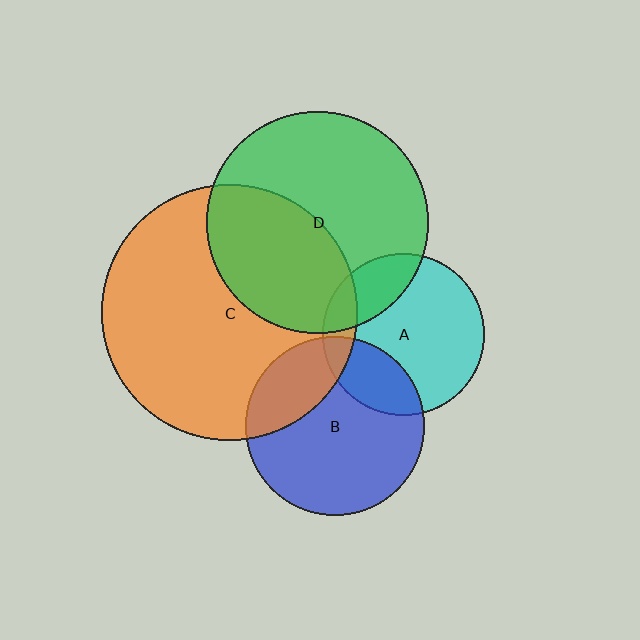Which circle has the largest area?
Circle C (orange).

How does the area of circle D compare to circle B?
Approximately 1.5 times.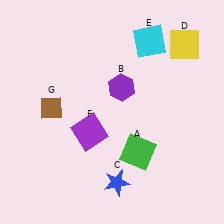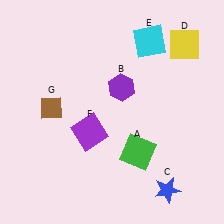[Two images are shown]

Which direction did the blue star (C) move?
The blue star (C) moved right.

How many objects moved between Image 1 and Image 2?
1 object moved between the two images.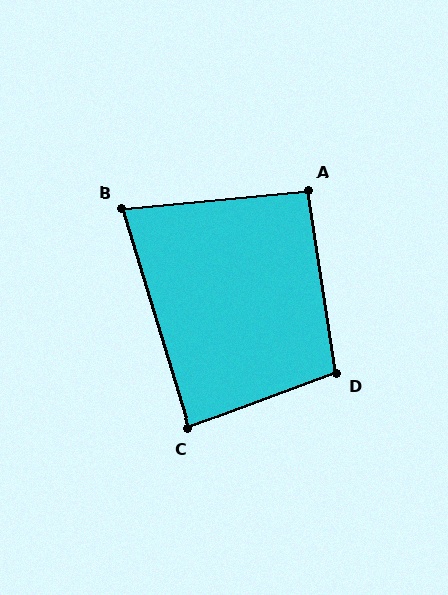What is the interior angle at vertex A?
Approximately 94 degrees (approximately right).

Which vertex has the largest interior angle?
D, at approximately 101 degrees.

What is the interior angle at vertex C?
Approximately 86 degrees (approximately right).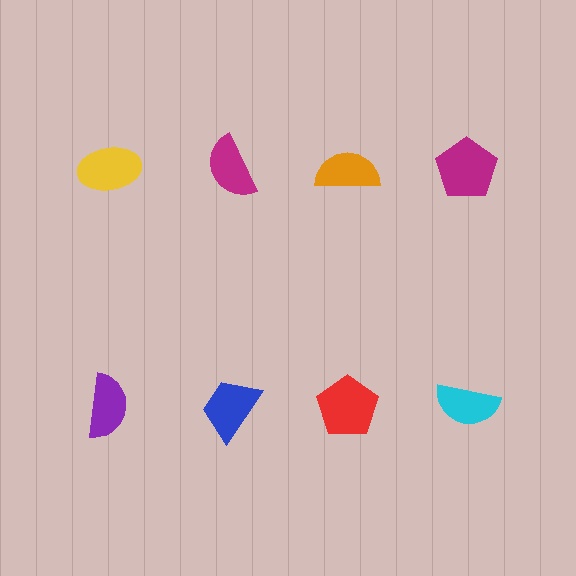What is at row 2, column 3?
A red pentagon.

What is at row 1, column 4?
A magenta pentagon.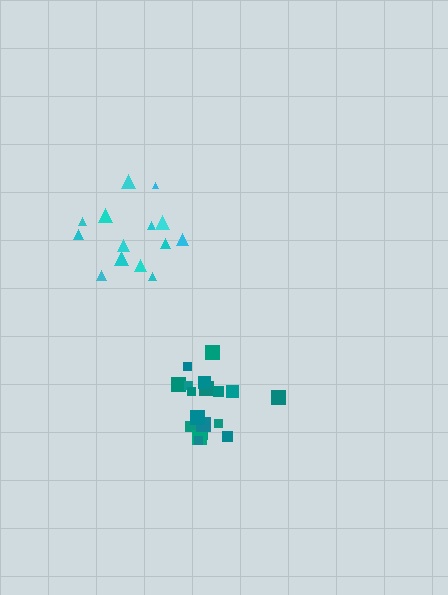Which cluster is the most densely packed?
Teal.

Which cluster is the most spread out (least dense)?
Cyan.